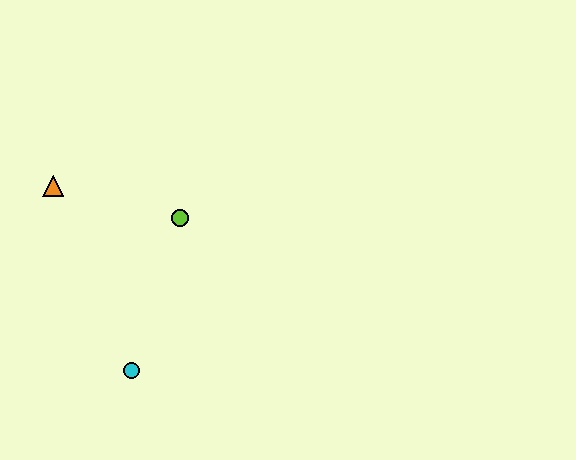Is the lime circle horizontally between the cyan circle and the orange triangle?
No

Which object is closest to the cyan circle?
The lime circle is closest to the cyan circle.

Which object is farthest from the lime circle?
The cyan circle is farthest from the lime circle.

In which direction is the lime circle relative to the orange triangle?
The lime circle is to the right of the orange triangle.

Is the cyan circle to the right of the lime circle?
No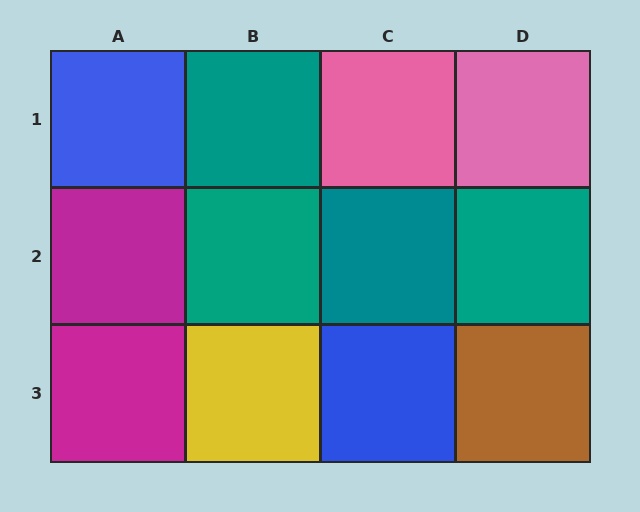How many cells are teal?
4 cells are teal.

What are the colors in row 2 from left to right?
Magenta, teal, teal, teal.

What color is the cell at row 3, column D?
Brown.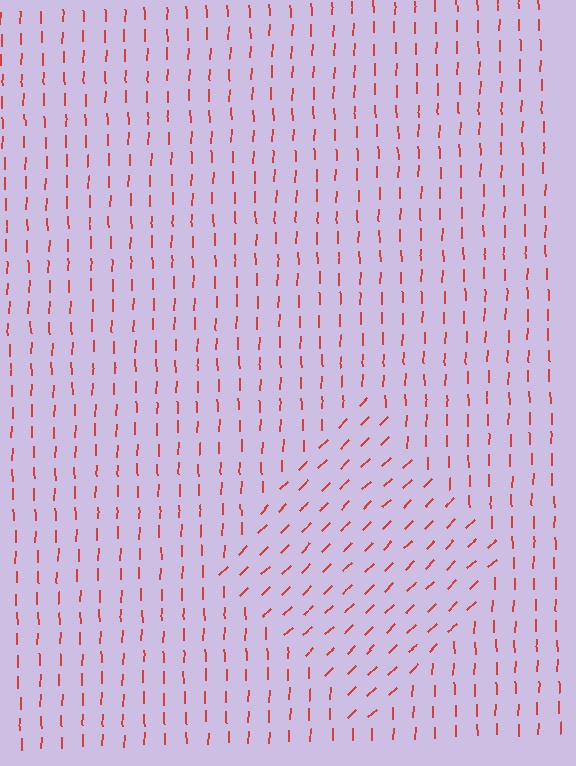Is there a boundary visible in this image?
Yes, there is a texture boundary formed by a change in line orientation.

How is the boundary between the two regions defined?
The boundary is defined purely by a change in line orientation (approximately 45 degrees difference). All lines are the same color and thickness.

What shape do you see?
I see a diamond.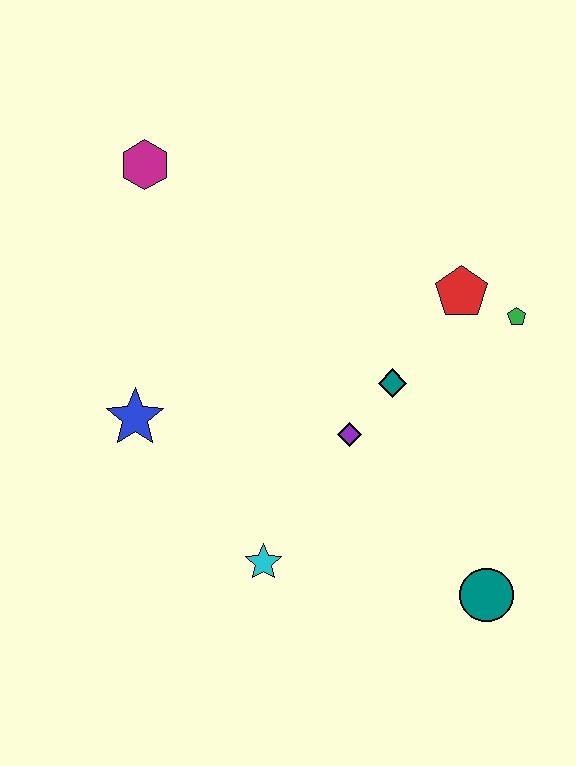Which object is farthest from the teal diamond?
The magenta hexagon is farthest from the teal diamond.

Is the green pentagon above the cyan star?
Yes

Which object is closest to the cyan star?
The purple diamond is closest to the cyan star.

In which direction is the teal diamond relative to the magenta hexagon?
The teal diamond is to the right of the magenta hexagon.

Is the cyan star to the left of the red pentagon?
Yes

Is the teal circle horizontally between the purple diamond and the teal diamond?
No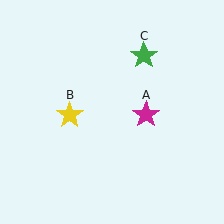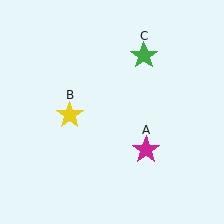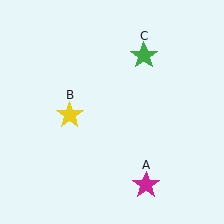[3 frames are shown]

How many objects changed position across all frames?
1 object changed position: magenta star (object A).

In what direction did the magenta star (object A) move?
The magenta star (object A) moved down.